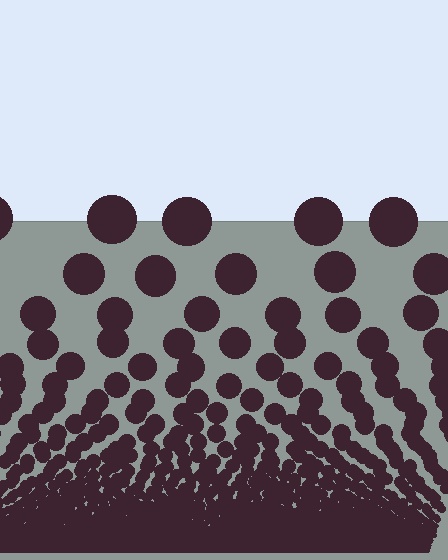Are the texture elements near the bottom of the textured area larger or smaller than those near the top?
Smaller. The gradient is inverted — elements near the bottom are smaller and denser.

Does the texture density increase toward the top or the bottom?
Density increases toward the bottom.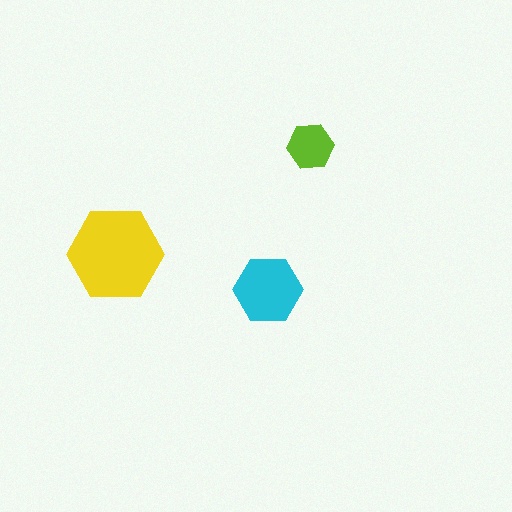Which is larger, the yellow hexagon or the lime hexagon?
The yellow one.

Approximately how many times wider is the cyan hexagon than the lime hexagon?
About 1.5 times wider.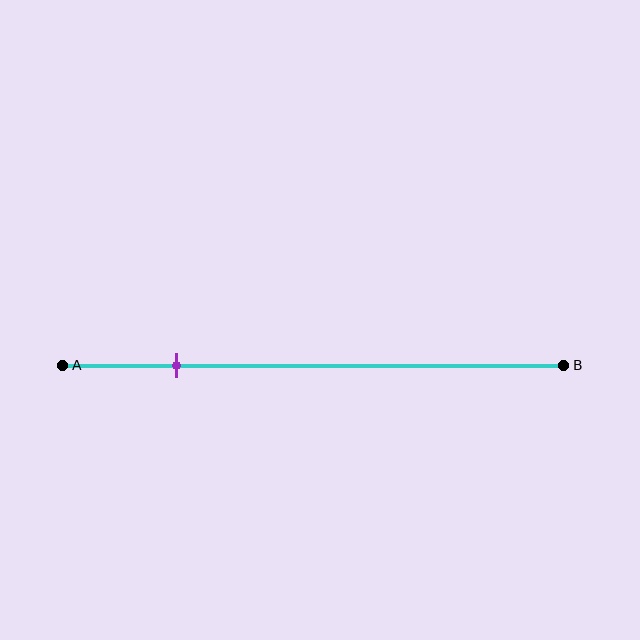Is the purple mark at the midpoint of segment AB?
No, the mark is at about 25% from A, not at the 50% midpoint.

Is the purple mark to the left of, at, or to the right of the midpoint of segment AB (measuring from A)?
The purple mark is to the left of the midpoint of segment AB.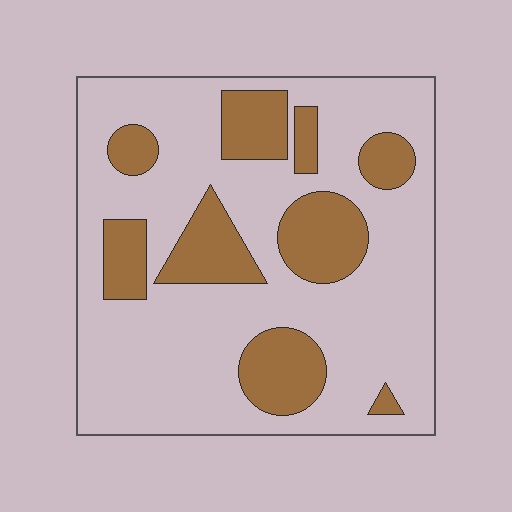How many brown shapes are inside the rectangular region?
9.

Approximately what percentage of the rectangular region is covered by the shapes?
Approximately 25%.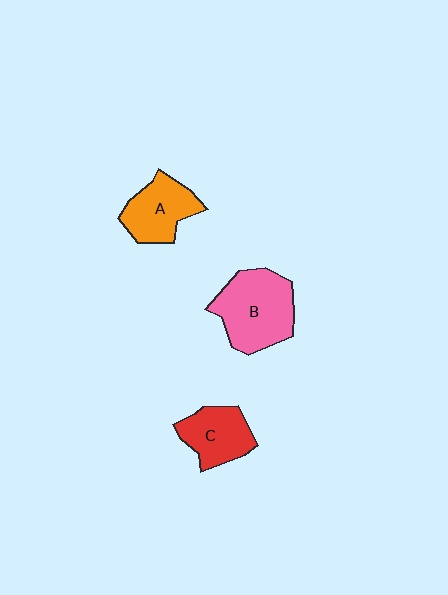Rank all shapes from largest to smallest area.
From largest to smallest: B (pink), A (orange), C (red).